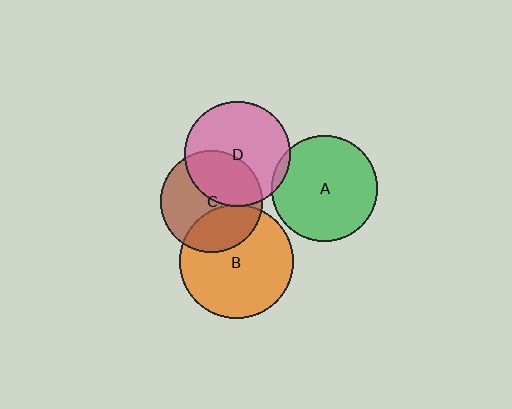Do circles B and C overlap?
Yes.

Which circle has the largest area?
Circle B (orange).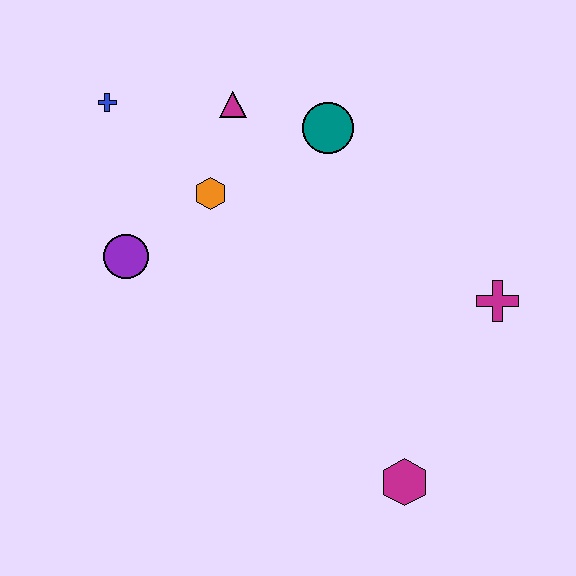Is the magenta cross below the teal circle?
Yes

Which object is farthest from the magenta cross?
The blue cross is farthest from the magenta cross.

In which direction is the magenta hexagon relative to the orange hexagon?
The magenta hexagon is below the orange hexagon.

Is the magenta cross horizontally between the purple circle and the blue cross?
No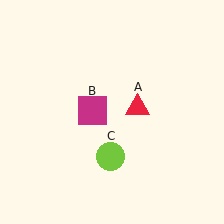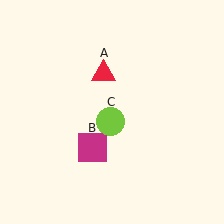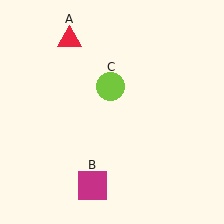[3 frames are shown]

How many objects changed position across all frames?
3 objects changed position: red triangle (object A), magenta square (object B), lime circle (object C).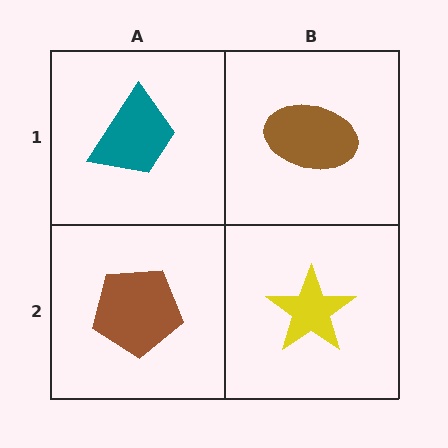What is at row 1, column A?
A teal trapezoid.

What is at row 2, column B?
A yellow star.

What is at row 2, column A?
A brown pentagon.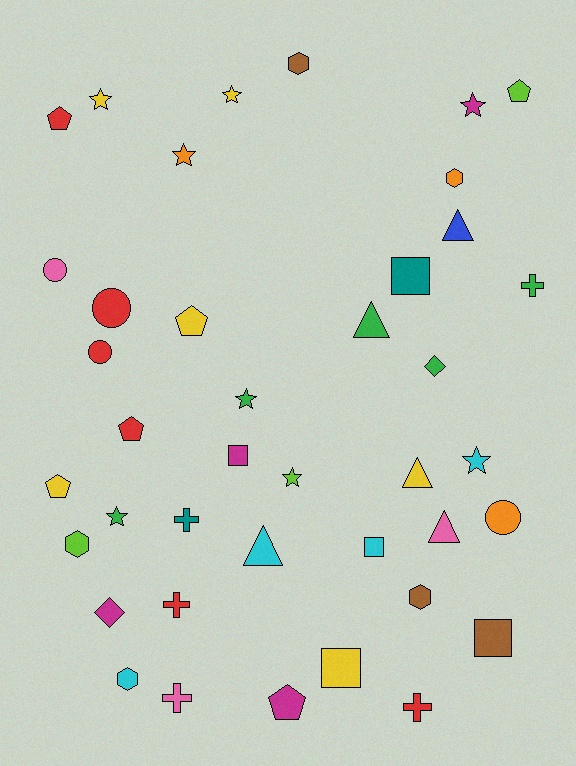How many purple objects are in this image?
There are no purple objects.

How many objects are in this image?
There are 40 objects.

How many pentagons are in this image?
There are 6 pentagons.